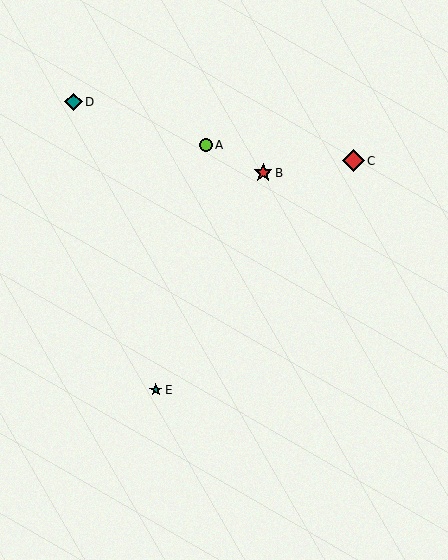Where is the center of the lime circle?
The center of the lime circle is at (206, 145).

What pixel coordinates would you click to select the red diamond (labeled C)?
Click at (353, 161) to select the red diamond C.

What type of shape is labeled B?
Shape B is a red star.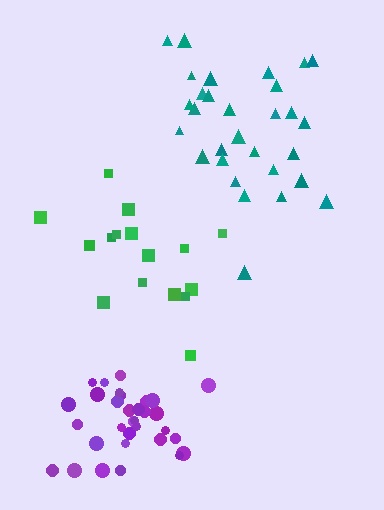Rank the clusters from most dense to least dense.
purple, teal, green.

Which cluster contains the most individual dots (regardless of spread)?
Purple (32).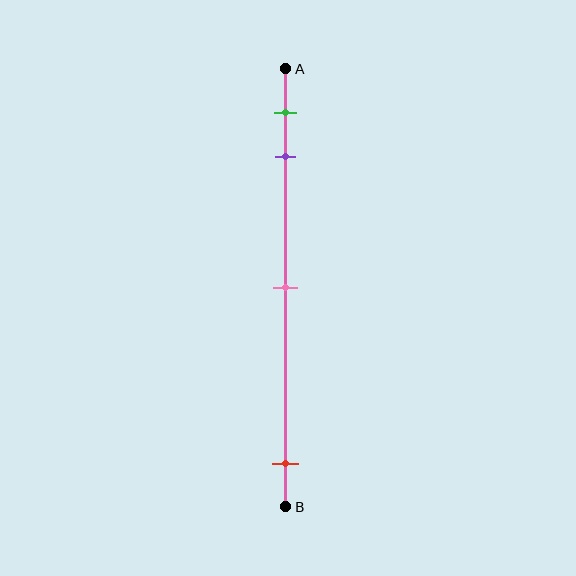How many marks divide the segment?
There are 4 marks dividing the segment.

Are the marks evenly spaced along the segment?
No, the marks are not evenly spaced.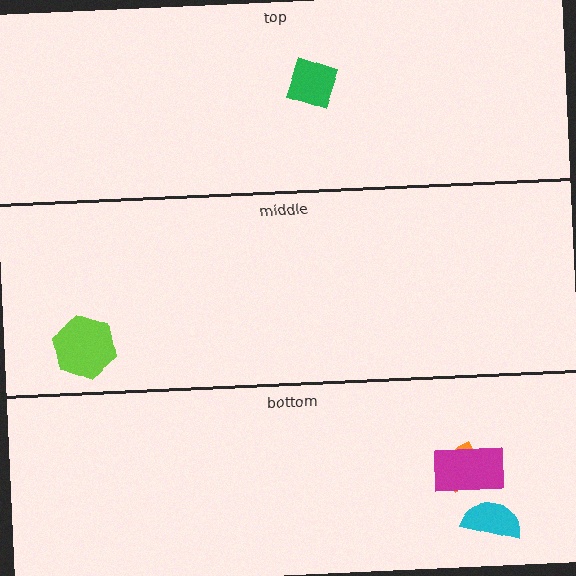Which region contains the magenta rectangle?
The bottom region.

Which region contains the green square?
The top region.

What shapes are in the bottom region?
The orange diamond, the cyan semicircle, the magenta rectangle.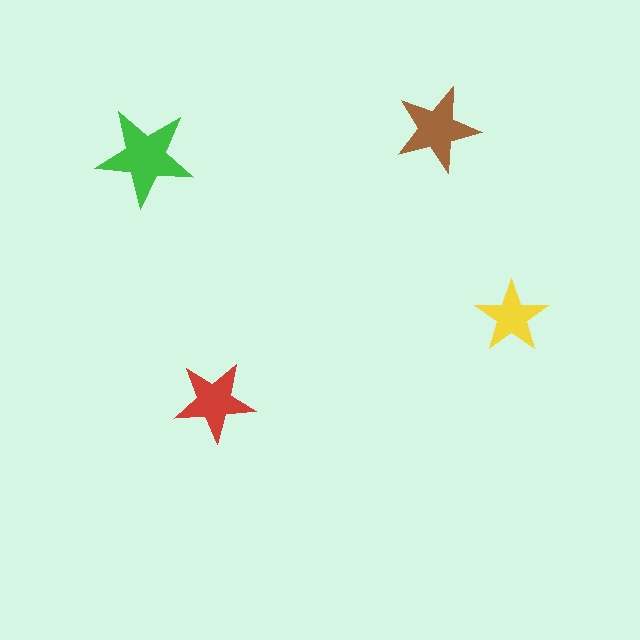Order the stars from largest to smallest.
the green one, the brown one, the red one, the yellow one.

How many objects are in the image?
There are 4 objects in the image.